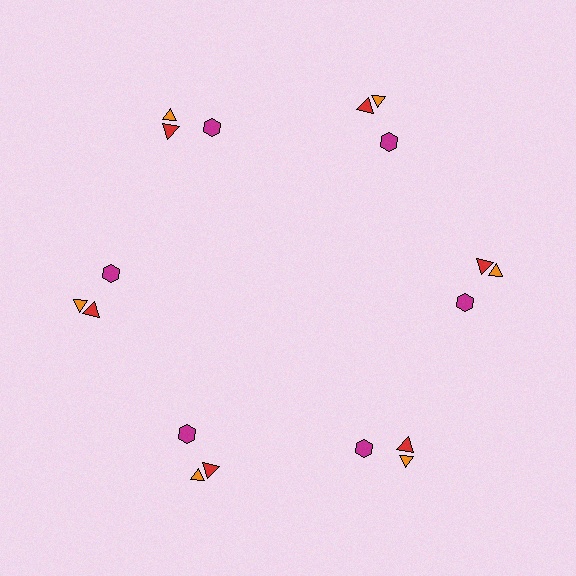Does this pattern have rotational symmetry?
Yes, this pattern has 6-fold rotational symmetry. It looks the same after rotating 60 degrees around the center.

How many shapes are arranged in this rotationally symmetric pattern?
There are 18 shapes, arranged in 6 groups of 3.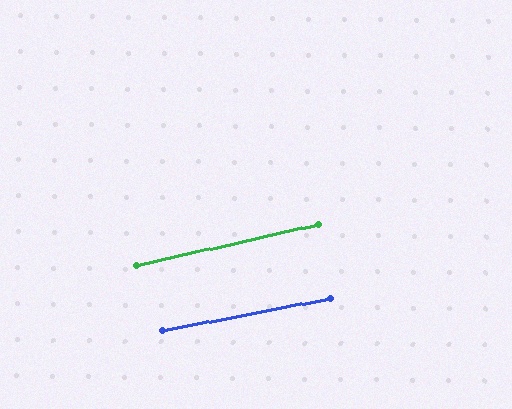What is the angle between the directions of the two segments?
Approximately 2 degrees.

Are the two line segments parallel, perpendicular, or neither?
Parallel — their directions differ by only 2.0°.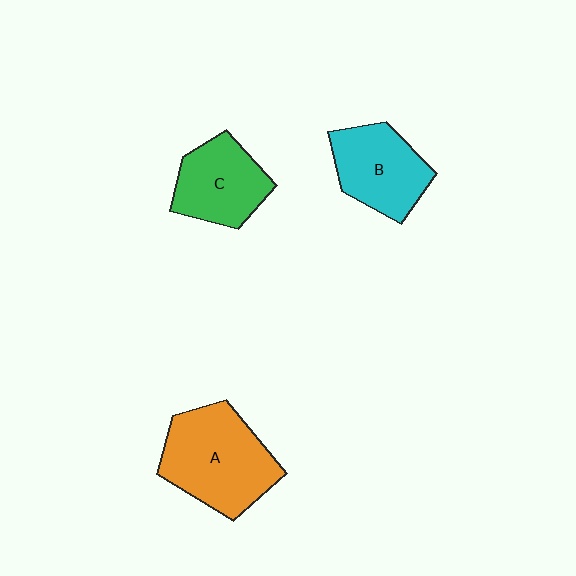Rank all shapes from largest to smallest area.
From largest to smallest: A (orange), B (cyan), C (green).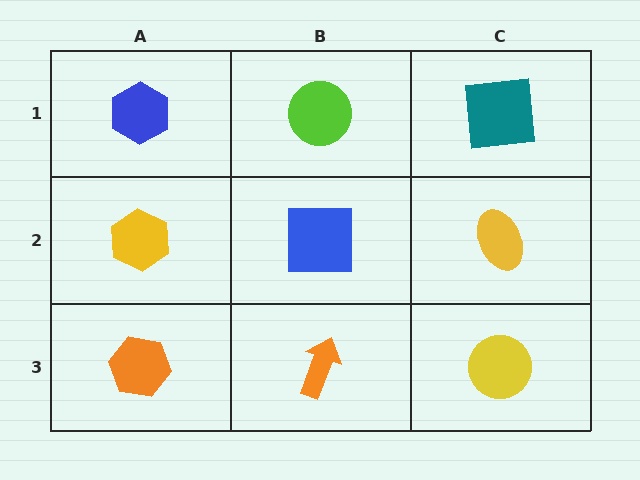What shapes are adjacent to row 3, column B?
A blue square (row 2, column B), an orange hexagon (row 3, column A), a yellow circle (row 3, column C).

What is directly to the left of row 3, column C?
An orange arrow.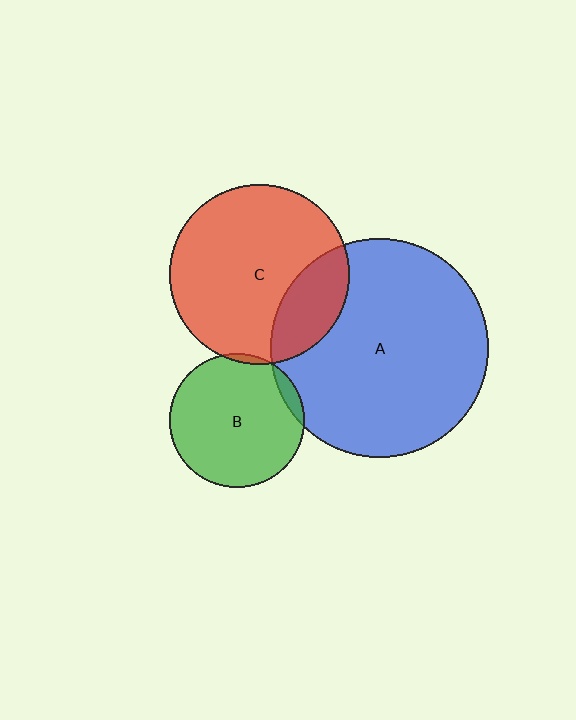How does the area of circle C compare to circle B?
Approximately 1.8 times.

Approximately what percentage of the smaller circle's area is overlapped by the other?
Approximately 20%.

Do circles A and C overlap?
Yes.